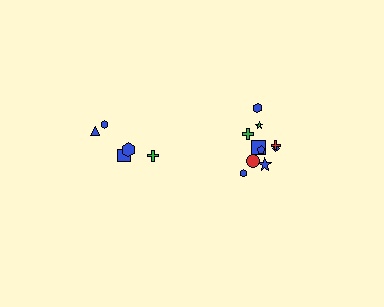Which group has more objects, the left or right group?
The right group.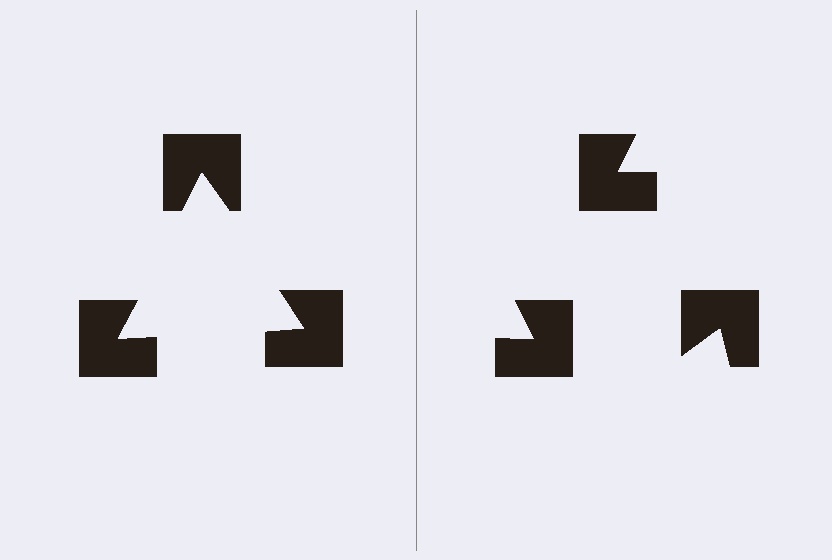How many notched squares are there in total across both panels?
6 — 3 on each side.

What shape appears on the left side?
An illusory triangle.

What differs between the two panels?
The notched squares are positioned identically on both sides; only the wedge orientations differ. On the left they align to a triangle; on the right they are misaligned.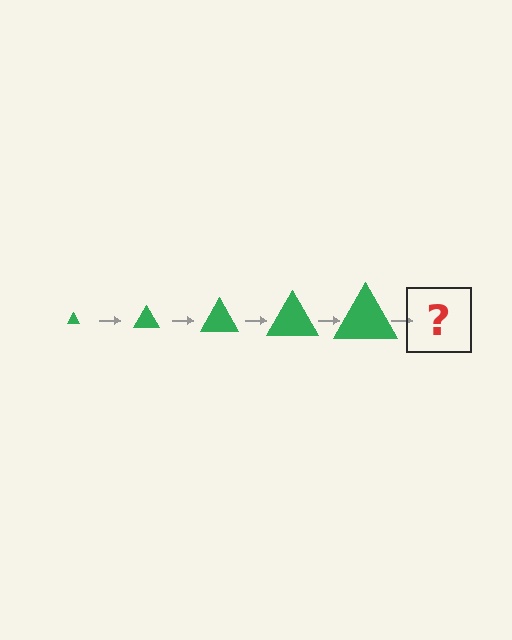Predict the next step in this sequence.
The next step is a green triangle, larger than the previous one.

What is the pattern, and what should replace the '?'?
The pattern is that the triangle gets progressively larger each step. The '?' should be a green triangle, larger than the previous one.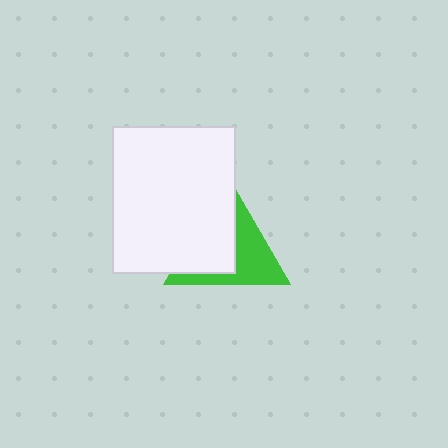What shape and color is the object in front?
The object in front is a white rectangle.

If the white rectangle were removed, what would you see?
You would see the complete green triangle.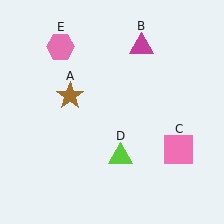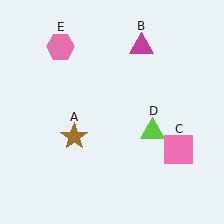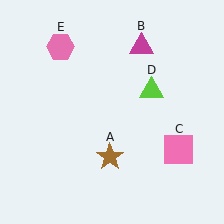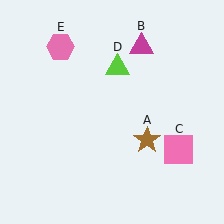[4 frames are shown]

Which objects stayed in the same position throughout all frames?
Magenta triangle (object B) and pink square (object C) and pink hexagon (object E) remained stationary.